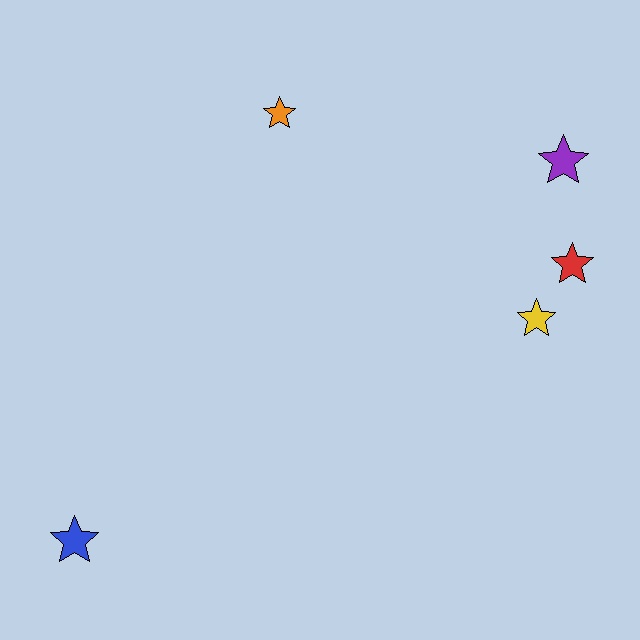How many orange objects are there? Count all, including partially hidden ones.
There is 1 orange object.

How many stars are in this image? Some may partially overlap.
There are 5 stars.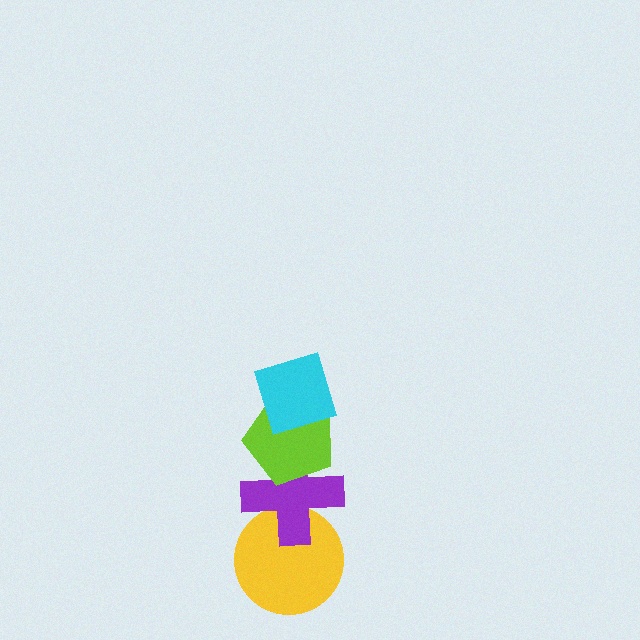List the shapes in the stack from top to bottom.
From top to bottom: the cyan diamond, the lime pentagon, the purple cross, the yellow circle.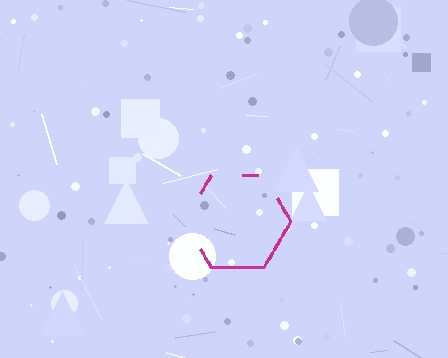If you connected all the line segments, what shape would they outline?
They would outline a hexagon.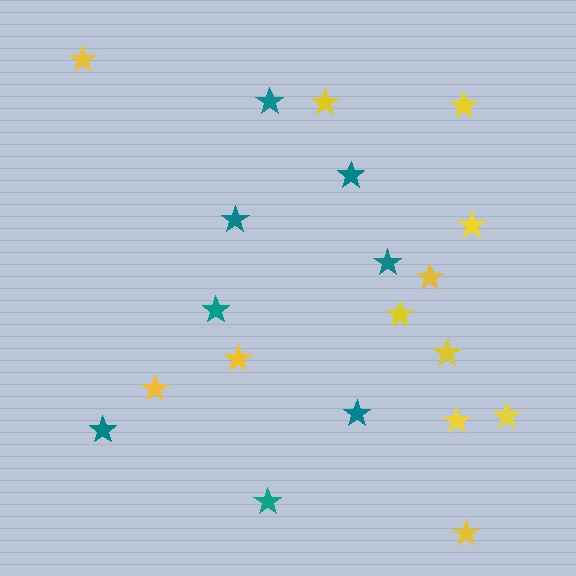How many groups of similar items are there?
There are 2 groups: one group of teal stars (8) and one group of yellow stars (12).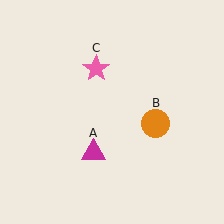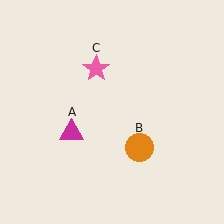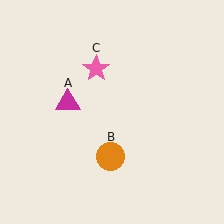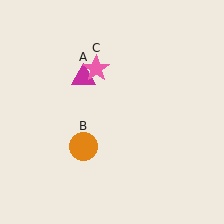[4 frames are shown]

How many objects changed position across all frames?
2 objects changed position: magenta triangle (object A), orange circle (object B).